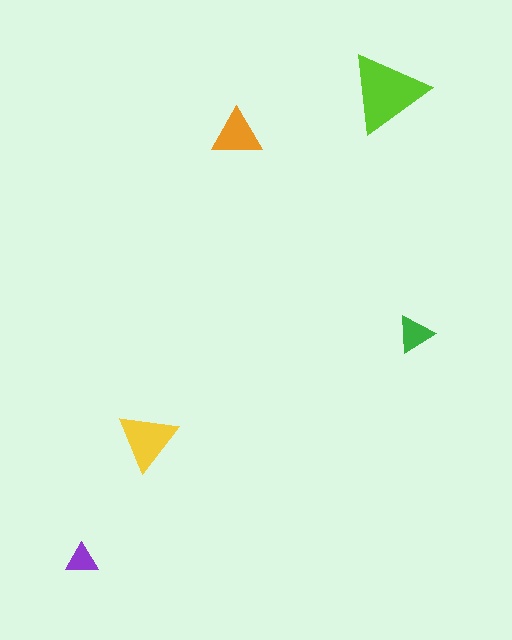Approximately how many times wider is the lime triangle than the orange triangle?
About 1.5 times wider.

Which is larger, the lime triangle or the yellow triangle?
The lime one.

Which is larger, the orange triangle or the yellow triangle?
The yellow one.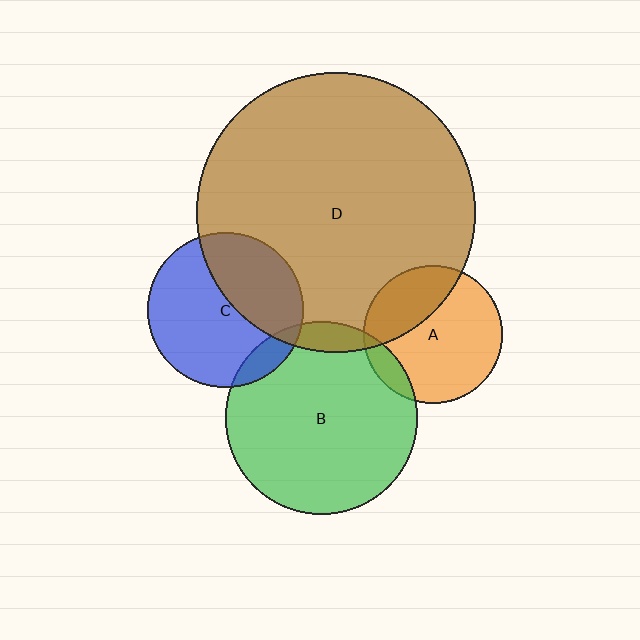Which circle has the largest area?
Circle D (brown).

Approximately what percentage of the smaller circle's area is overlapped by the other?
Approximately 40%.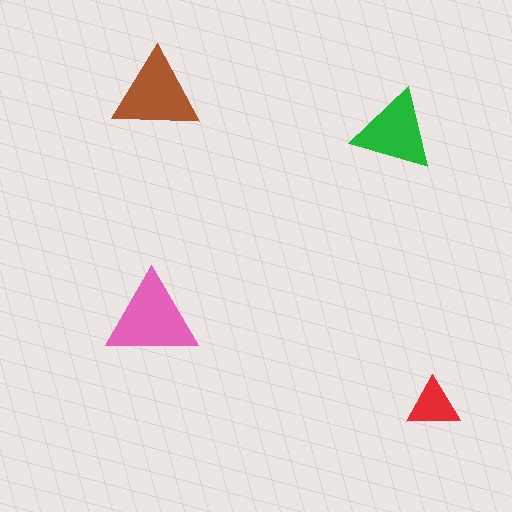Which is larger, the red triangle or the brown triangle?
The brown one.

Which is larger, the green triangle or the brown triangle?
The brown one.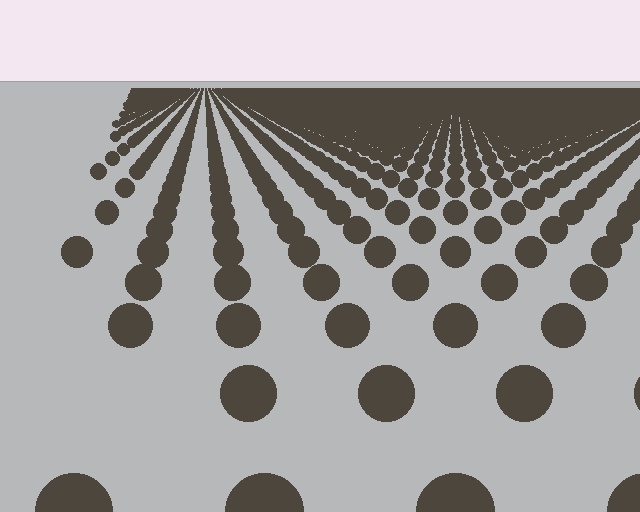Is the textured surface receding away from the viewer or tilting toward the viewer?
The surface is receding away from the viewer. Texture elements get smaller and denser toward the top.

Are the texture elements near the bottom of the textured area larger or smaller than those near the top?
Larger. Near the bottom, elements are closer to the viewer and appear at a bigger on-screen size.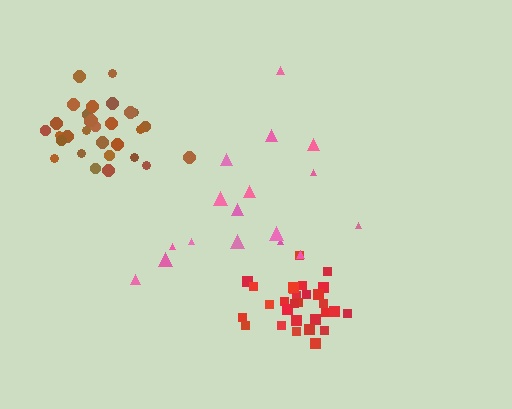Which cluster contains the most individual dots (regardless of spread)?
Brown (30).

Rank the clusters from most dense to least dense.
red, brown, pink.